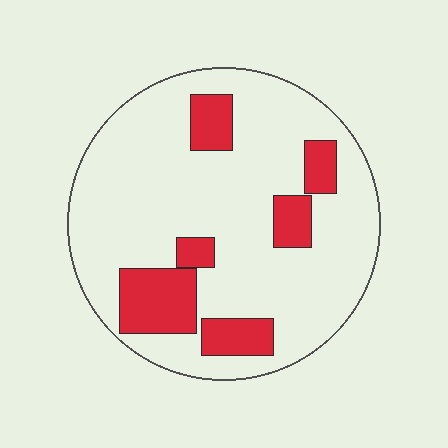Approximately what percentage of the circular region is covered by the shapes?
Approximately 20%.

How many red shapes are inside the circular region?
6.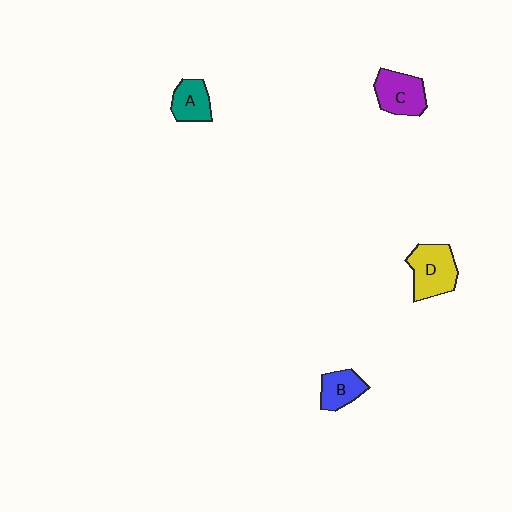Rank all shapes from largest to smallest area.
From largest to smallest: D (yellow), C (purple), A (teal), B (blue).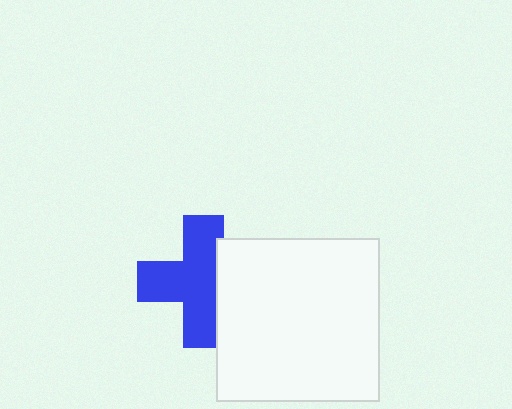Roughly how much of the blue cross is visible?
Most of it is visible (roughly 69%).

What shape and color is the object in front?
The object in front is a white square.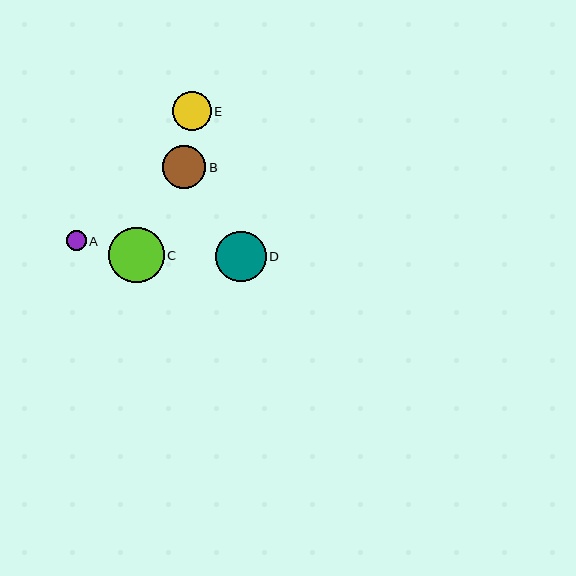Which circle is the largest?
Circle C is the largest with a size of approximately 55 pixels.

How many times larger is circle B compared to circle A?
Circle B is approximately 2.2 times the size of circle A.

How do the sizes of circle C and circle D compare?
Circle C and circle D are approximately the same size.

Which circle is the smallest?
Circle A is the smallest with a size of approximately 20 pixels.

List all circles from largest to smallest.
From largest to smallest: C, D, B, E, A.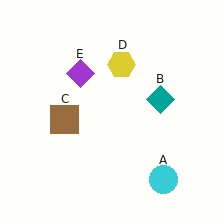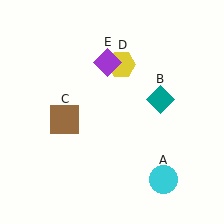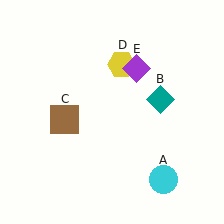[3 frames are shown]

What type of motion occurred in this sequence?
The purple diamond (object E) rotated clockwise around the center of the scene.